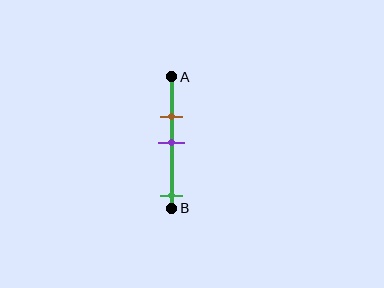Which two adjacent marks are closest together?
The brown and purple marks are the closest adjacent pair.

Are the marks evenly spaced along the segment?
No, the marks are not evenly spaced.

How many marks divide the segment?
There are 3 marks dividing the segment.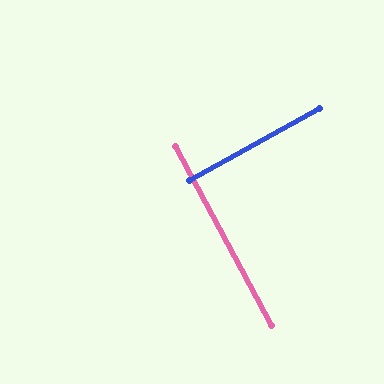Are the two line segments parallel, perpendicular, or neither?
Perpendicular — they meet at approximately 89°.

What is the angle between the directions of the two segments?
Approximately 89 degrees.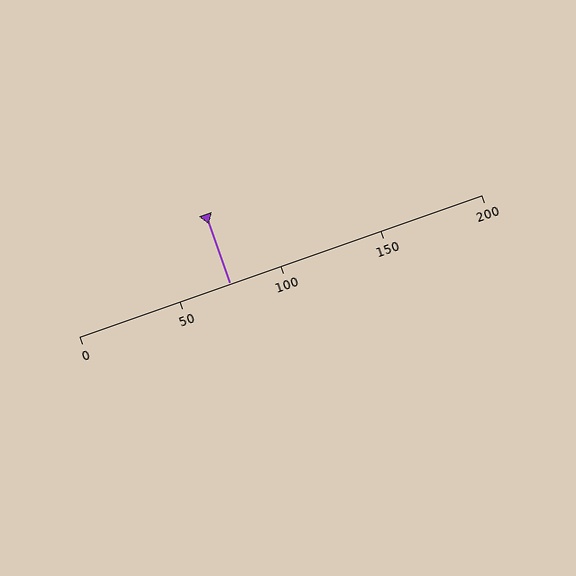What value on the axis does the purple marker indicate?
The marker indicates approximately 75.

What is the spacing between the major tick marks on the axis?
The major ticks are spaced 50 apart.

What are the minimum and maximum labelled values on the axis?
The axis runs from 0 to 200.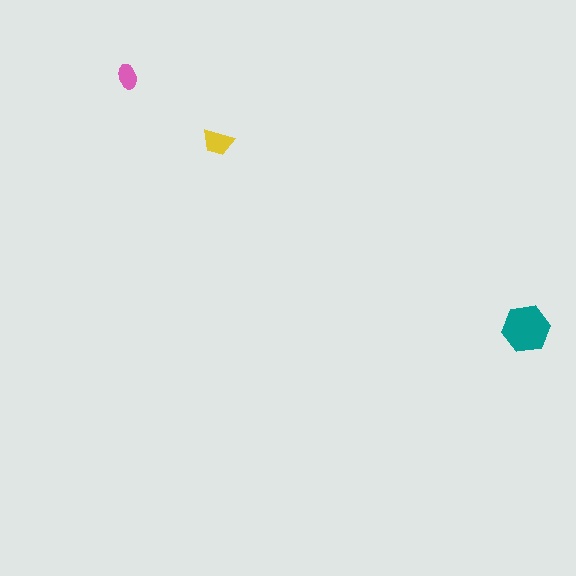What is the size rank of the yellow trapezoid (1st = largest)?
2nd.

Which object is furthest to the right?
The teal hexagon is rightmost.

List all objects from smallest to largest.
The pink ellipse, the yellow trapezoid, the teal hexagon.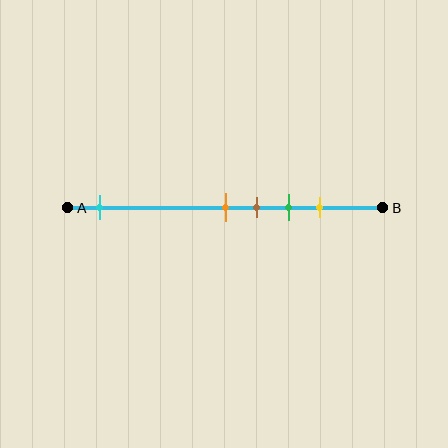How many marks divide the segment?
There are 5 marks dividing the segment.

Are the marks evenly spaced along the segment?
No, the marks are not evenly spaced.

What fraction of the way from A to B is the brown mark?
The brown mark is approximately 60% (0.6) of the way from A to B.